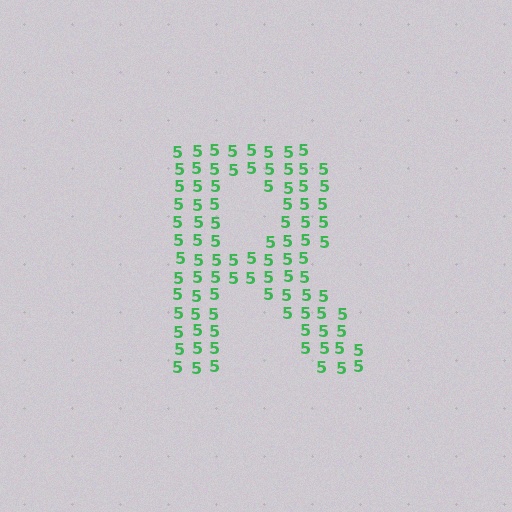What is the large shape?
The large shape is the letter R.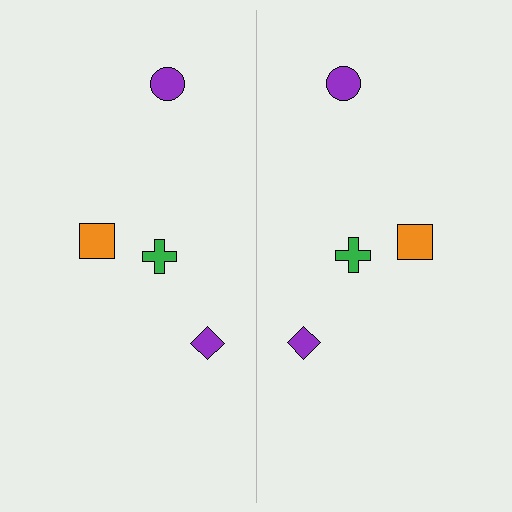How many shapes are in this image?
There are 8 shapes in this image.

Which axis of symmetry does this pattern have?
The pattern has a vertical axis of symmetry running through the center of the image.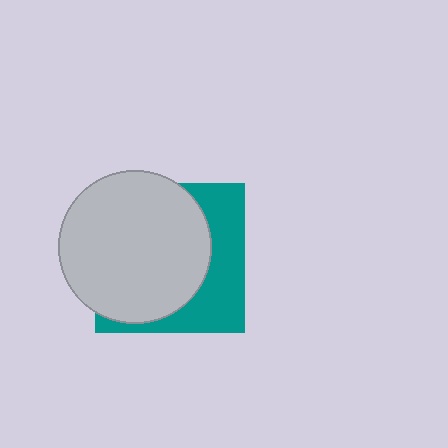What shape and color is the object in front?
The object in front is a light gray circle.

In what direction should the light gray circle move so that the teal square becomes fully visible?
The light gray circle should move left. That is the shortest direction to clear the overlap and leave the teal square fully visible.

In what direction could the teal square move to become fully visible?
The teal square could move right. That would shift it out from behind the light gray circle entirely.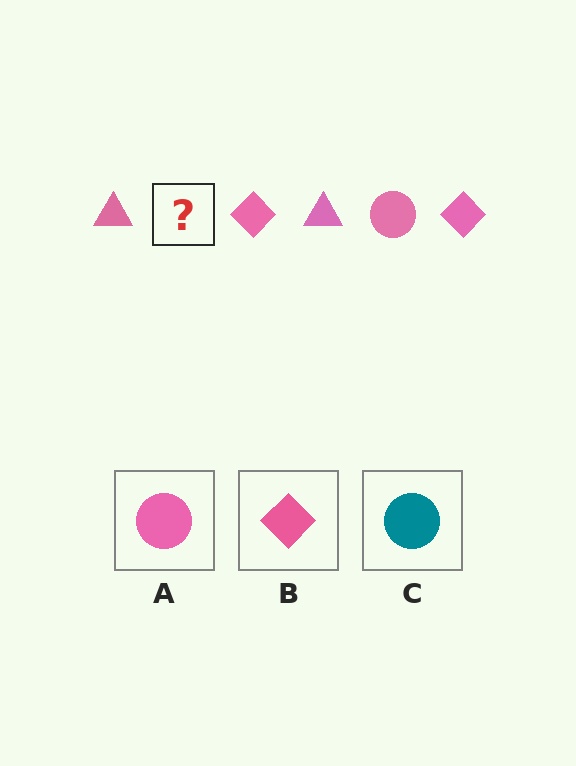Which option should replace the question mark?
Option A.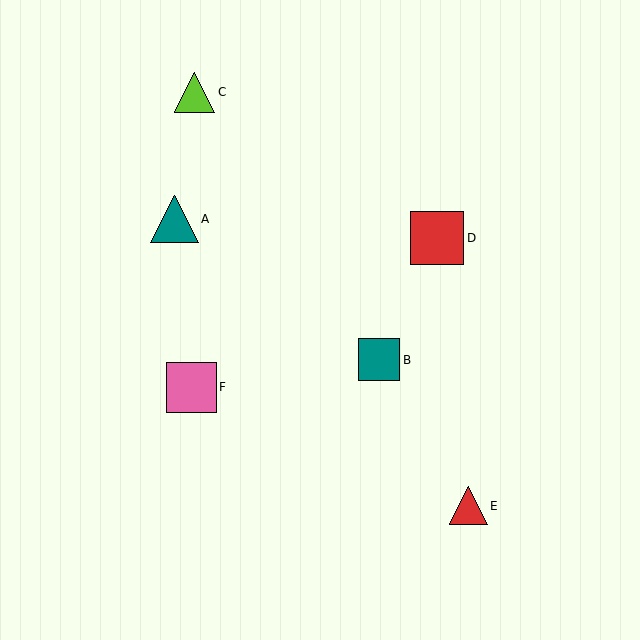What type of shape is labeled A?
Shape A is a teal triangle.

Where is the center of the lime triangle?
The center of the lime triangle is at (195, 92).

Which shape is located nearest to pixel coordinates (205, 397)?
The pink square (labeled F) at (191, 387) is nearest to that location.